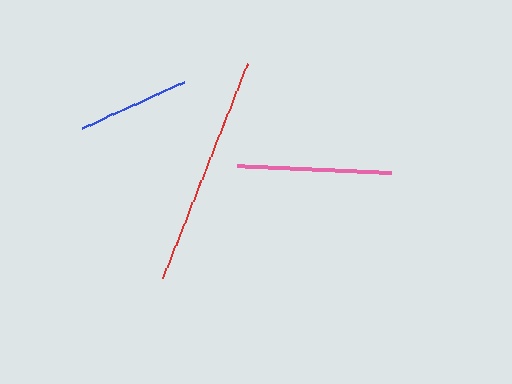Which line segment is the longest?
The red line is the longest at approximately 231 pixels.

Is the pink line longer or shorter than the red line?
The red line is longer than the pink line.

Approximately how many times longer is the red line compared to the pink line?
The red line is approximately 1.5 times the length of the pink line.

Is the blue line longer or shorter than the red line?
The red line is longer than the blue line.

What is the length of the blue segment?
The blue segment is approximately 112 pixels long.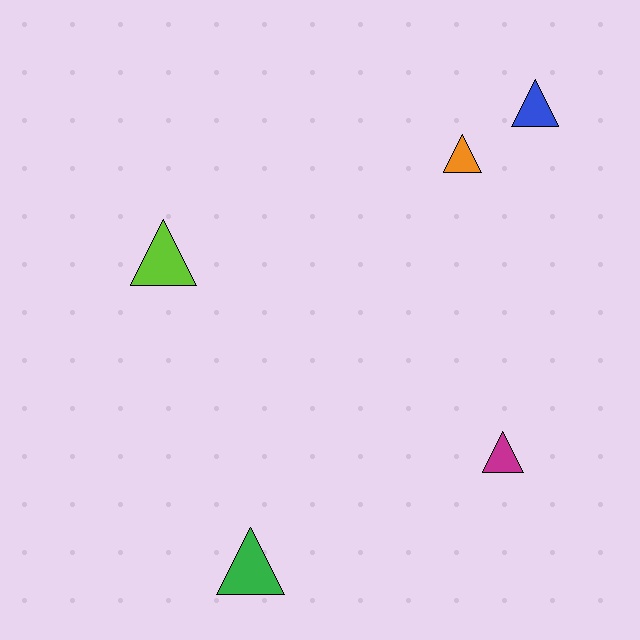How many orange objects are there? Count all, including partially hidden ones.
There is 1 orange object.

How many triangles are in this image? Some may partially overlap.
There are 5 triangles.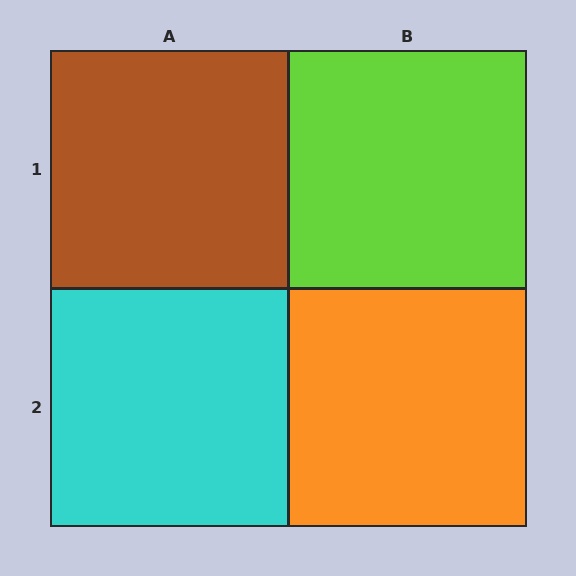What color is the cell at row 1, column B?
Lime.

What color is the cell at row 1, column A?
Brown.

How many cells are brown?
1 cell is brown.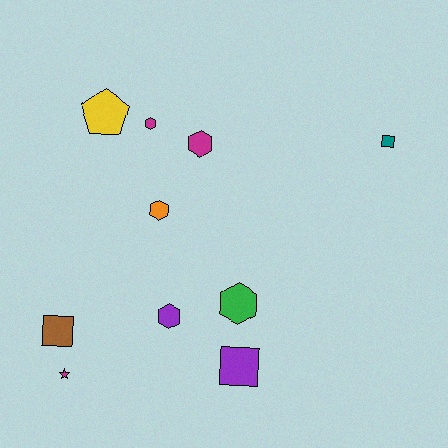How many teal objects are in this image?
There is 1 teal object.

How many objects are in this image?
There are 10 objects.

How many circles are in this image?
There are no circles.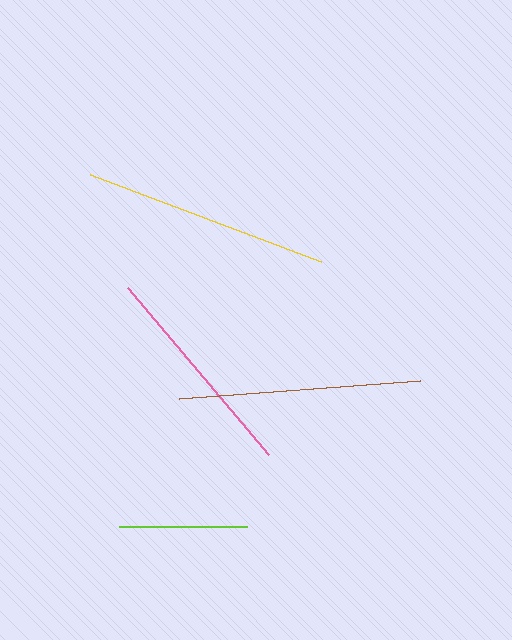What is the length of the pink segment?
The pink segment is approximately 219 pixels long.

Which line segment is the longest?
The yellow line is the longest at approximately 247 pixels.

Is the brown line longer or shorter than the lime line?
The brown line is longer than the lime line.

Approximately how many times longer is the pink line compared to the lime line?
The pink line is approximately 1.7 times the length of the lime line.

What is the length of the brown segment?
The brown segment is approximately 242 pixels long.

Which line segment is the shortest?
The lime line is the shortest at approximately 127 pixels.